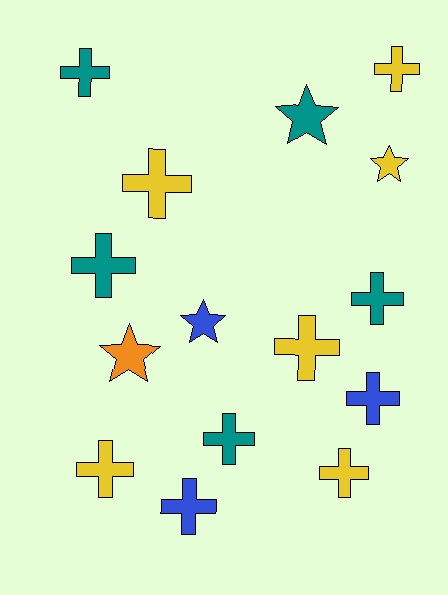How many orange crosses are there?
There are no orange crosses.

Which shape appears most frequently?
Cross, with 11 objects.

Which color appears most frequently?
Yellow, with 6 objects.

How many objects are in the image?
There are 15 objects.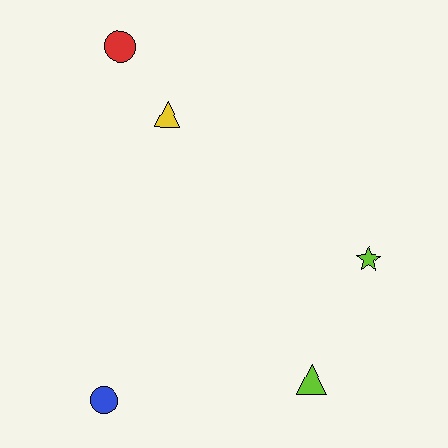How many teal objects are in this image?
There are no teal objects.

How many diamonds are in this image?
There are no diamonds.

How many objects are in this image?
There are 5 objects.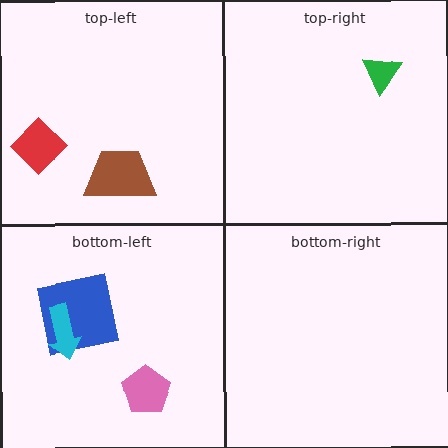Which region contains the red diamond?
The top-left region.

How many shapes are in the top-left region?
2.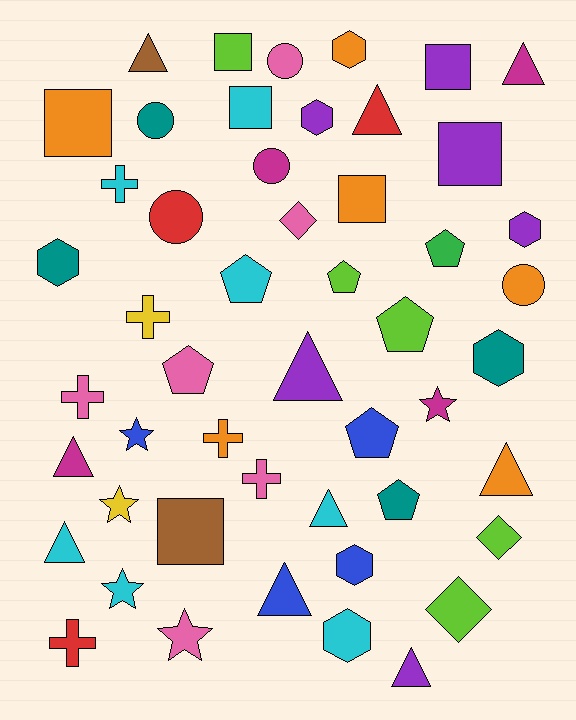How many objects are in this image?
There are 50 objects.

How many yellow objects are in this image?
There are 2 yellow objects.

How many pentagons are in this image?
There are 7 pentagons.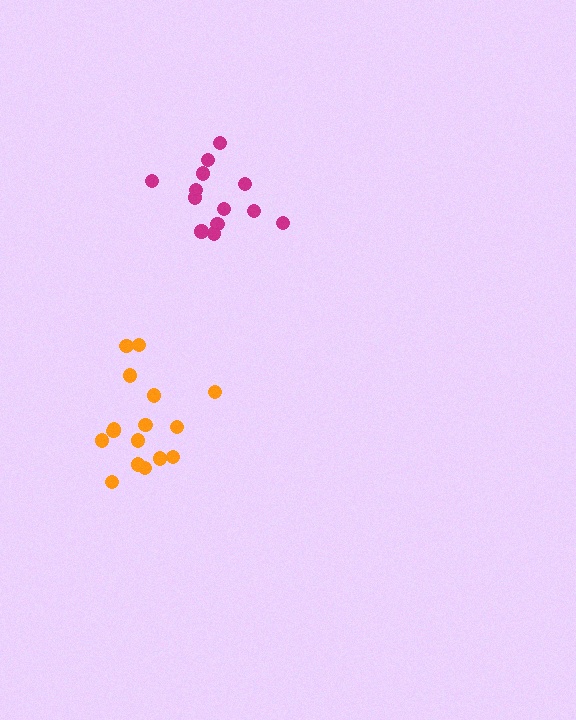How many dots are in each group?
Group 1: 16 dots, Group 2: 13 dots (29 total).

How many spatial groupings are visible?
There are 2 spatial groupings.